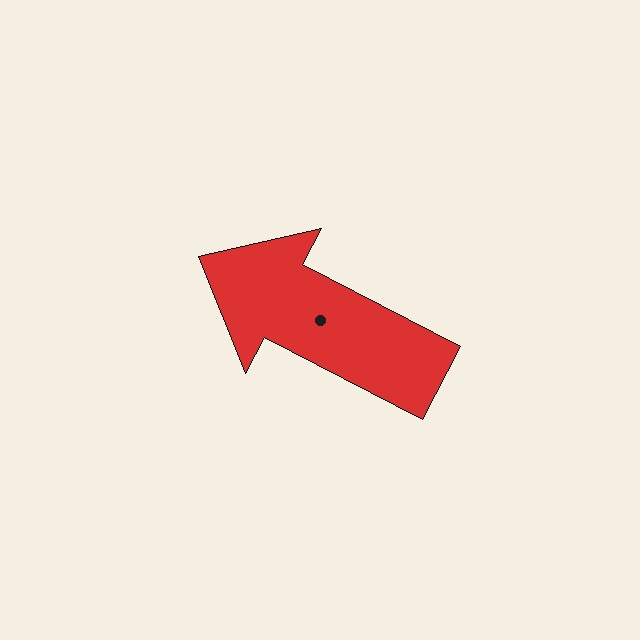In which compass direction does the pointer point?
Northwest.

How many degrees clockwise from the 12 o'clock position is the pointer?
Approximately 298 degrees.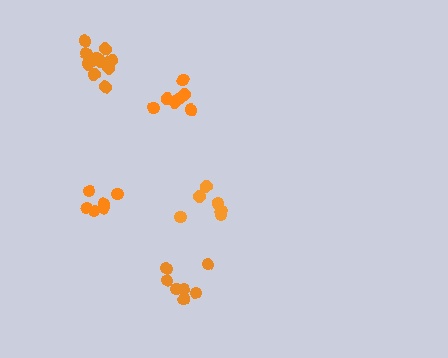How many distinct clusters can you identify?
There are 5 distinct clusters.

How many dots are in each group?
Group 1: 8 dots, Group 2: 12 dots, Group 3: 7 dots, Group 4: 6 dots, Group 5: 6 dots (39 total).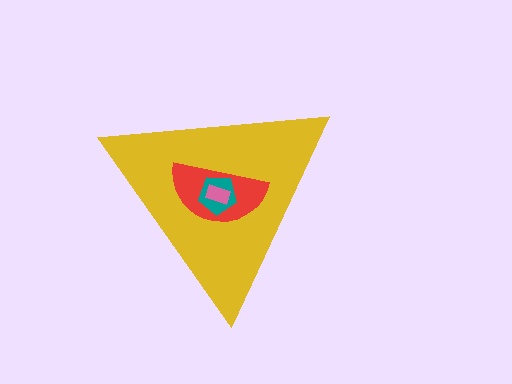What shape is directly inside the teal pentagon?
The pink rectangle.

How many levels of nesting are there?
4.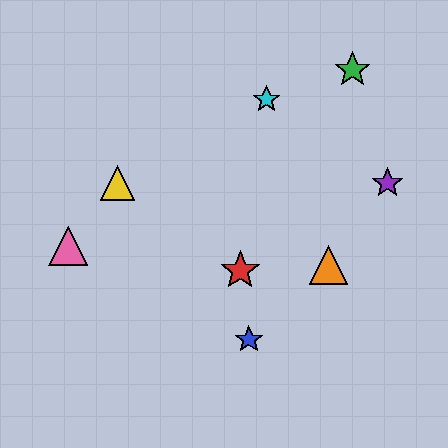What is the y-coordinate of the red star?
The red star is at y≈271.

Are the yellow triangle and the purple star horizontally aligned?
Yes, both are at y≈183.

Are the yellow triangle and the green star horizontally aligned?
No, the yellow triangle is at y≈183 and the green star is at y≈70.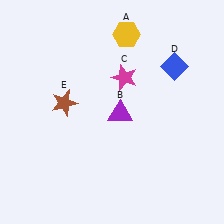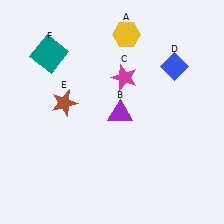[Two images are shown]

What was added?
A teal square (F) was added in Image 2.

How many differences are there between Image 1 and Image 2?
There is 1 difference between the two images.